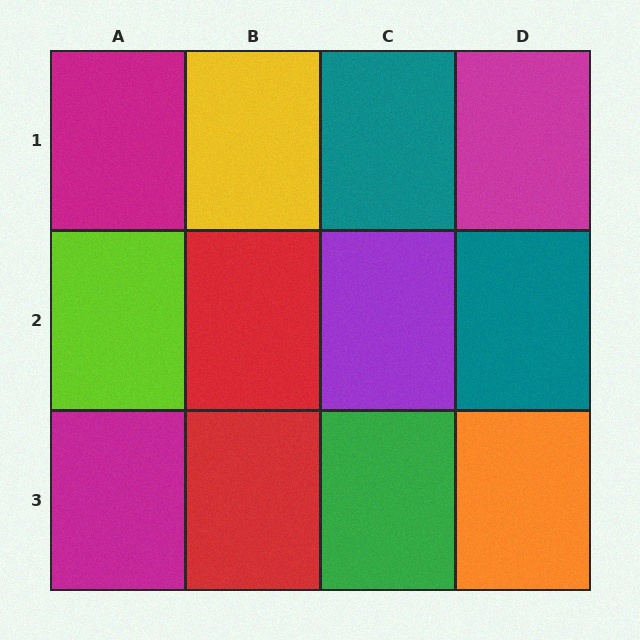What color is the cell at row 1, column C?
Teal.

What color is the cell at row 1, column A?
Magenta.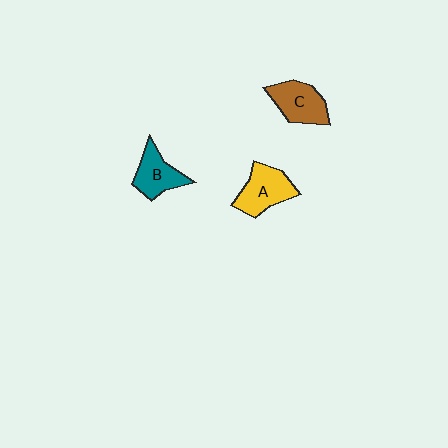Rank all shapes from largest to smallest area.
From largest to smallest: A (yellow), C (brown), B (teal).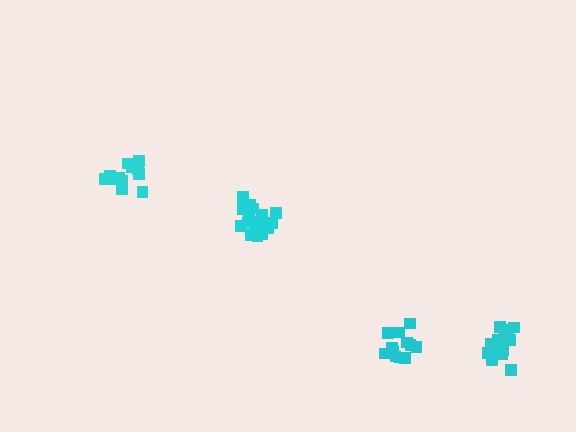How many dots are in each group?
Group 1: 12 dots, Group 2: 12 dots, Group 3: 18 dots, Group 4: 14 dots (56 total).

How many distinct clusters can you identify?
There are 4 distinct clusters.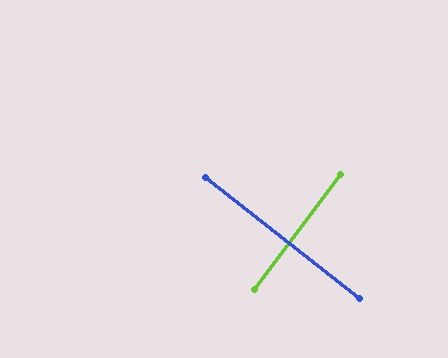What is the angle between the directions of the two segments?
Approximately 89 degrees.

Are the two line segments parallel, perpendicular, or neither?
Perpendicular — they meet at approximately 89°.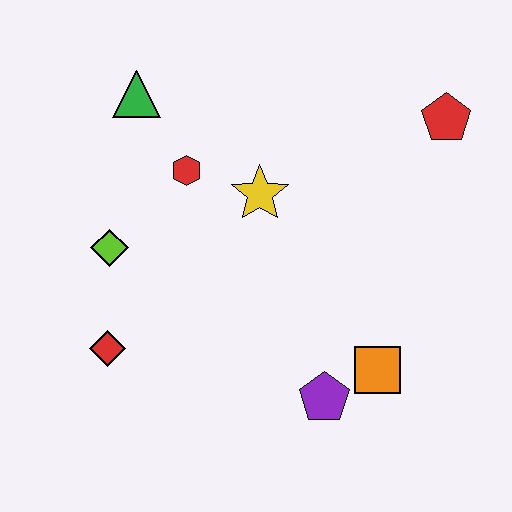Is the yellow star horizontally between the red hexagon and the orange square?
Yes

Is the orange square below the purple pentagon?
No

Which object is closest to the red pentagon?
The yellow star is closest to the red pentagon.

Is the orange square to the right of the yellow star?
Yes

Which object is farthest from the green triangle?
The orange square is farthest from the green triangle.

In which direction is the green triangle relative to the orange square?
The green triangle is above the orange square.